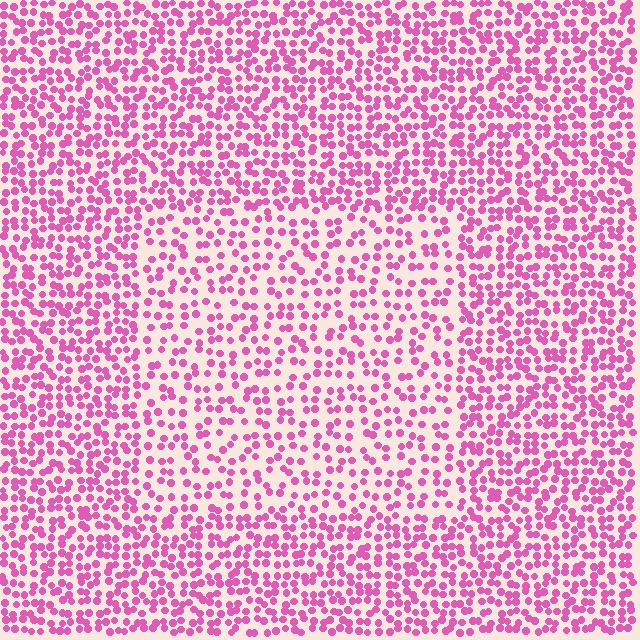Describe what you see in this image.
The image contains small pink elements arranged at two different densities. A rectangle-shaped region is visible where the elements are less densely packed than the surrounding area.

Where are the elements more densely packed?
The elements are more densely packed outside the rectangle boundary.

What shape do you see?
I see a rectangle.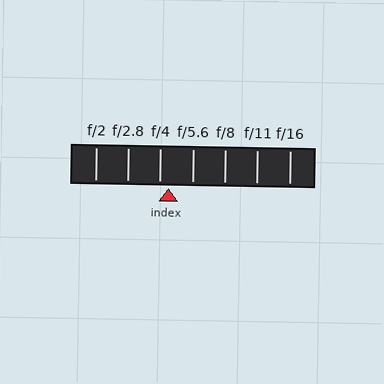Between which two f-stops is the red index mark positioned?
The index mark is between f/4 and f/5.6.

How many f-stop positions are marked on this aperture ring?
There are 7 f-stop positions marked.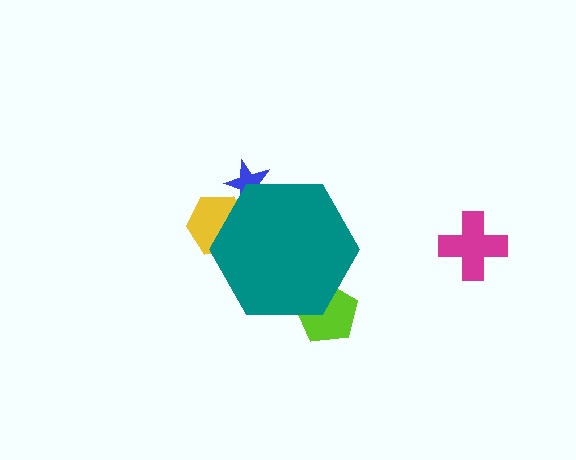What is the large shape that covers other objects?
A teal hexagon.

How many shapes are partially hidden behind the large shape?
3 shapes are partially hidden.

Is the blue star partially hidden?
Yes, the blue star is partially hidden behind the teal hexagon.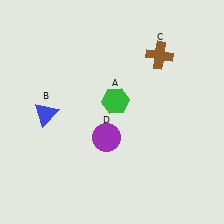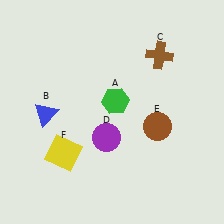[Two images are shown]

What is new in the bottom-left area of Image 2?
A yellow square (F) was added in the bottom-left area of Image 2.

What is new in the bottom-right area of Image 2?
A brown circle (E) was added in the bottom-right area of Image 2.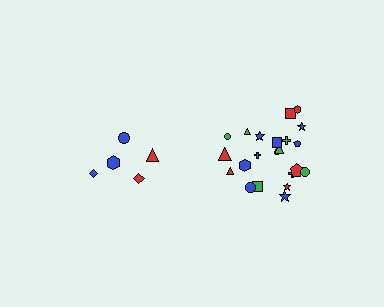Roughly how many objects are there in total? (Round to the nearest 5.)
Roughly 25 objects in total.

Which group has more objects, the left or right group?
The right group.